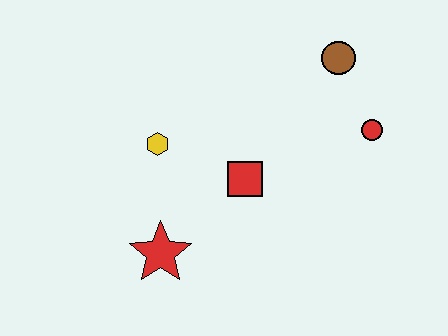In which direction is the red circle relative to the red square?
The red circle is to the right of the red square.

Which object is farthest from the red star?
The brown circle is farthest from the red star.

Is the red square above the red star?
Yes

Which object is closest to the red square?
The yellow hexagon is closest to the red square.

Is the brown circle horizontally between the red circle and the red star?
Yes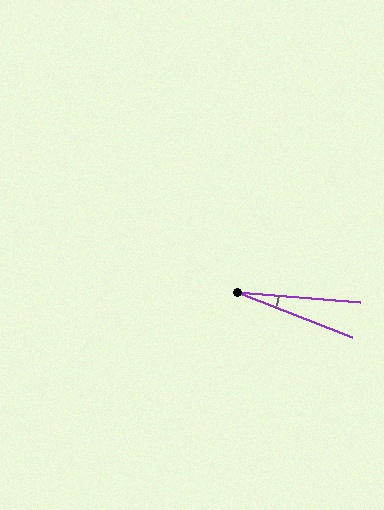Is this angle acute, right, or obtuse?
It is acute.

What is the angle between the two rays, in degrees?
Approximately 17 degrees.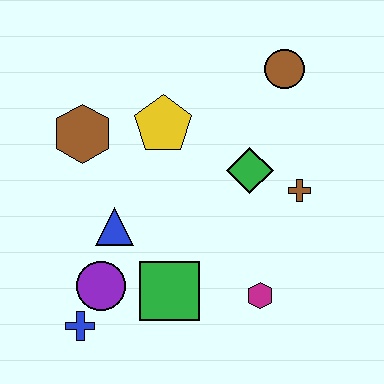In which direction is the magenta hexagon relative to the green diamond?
The magenta hexagon is below the green diamond.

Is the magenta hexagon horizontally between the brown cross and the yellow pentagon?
Yes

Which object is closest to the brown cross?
The green diamond is closest to the brown cross.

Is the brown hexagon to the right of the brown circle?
No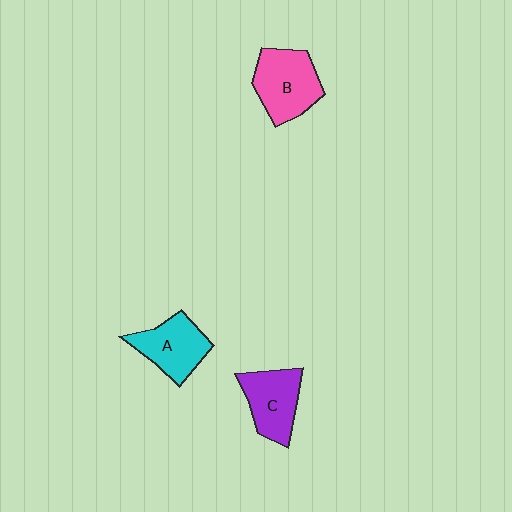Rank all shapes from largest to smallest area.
From largest to smallest: B (pink), C (purple), A (cyan).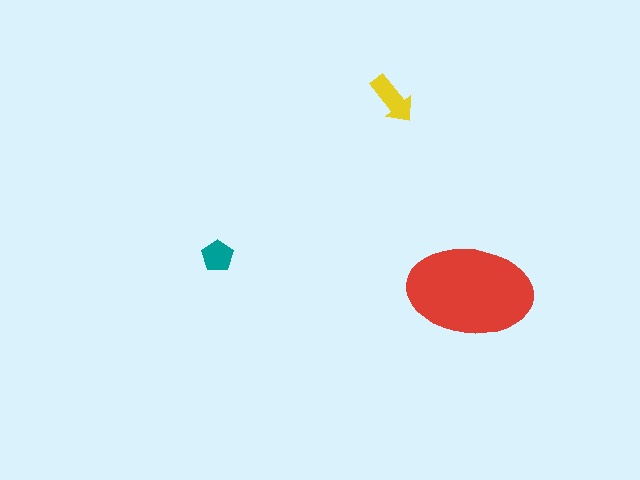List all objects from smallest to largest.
The teal pentagon, the yellow arrow, the red ellipse.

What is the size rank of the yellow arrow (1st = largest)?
2nd.